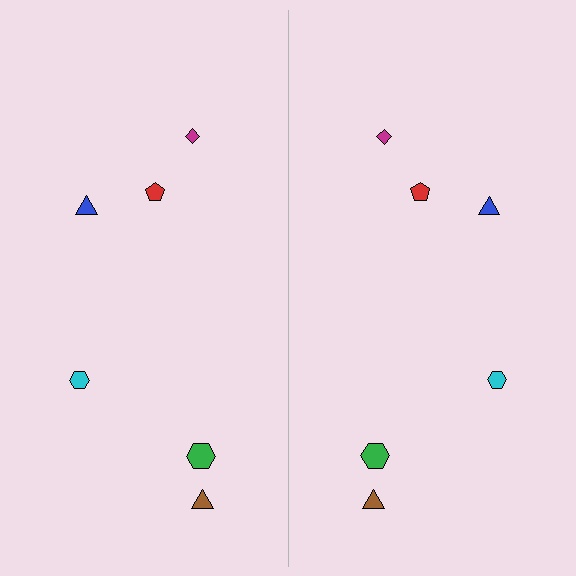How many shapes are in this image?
There are 12 shapes in this image.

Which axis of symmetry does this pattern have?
The pattern has a vertical axis of symmetry running through the center of the image.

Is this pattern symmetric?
Yes, this pattern has bilateral (reflection) symmetry.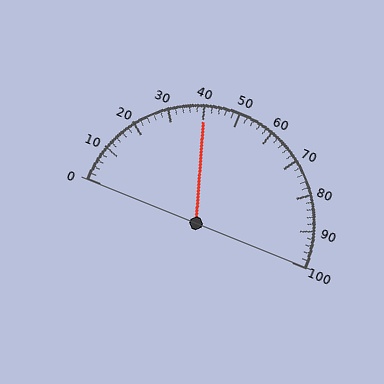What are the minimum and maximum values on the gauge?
The gauge ranges from 0 to 100.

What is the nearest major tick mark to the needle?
The nearest major tick mark is 40.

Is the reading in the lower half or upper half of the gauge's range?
The reading is in the lower half of the range (0 to 100).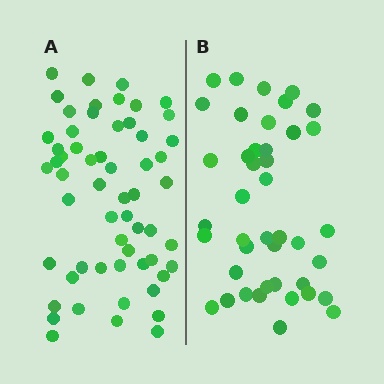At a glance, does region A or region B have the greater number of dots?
Region A (the left region) has more dots.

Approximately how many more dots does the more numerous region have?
Region A has approximately 15 more dots than region B.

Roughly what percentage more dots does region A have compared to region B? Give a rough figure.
About 40% more.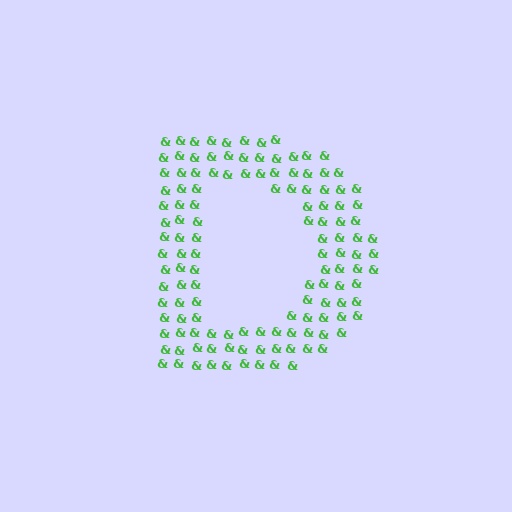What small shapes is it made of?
It is made of small ampersands.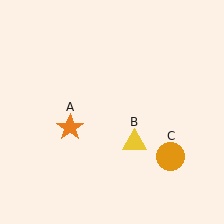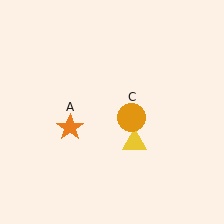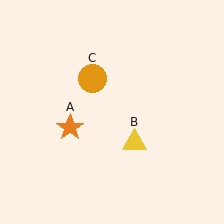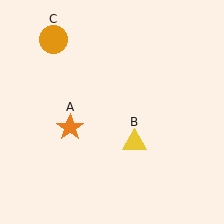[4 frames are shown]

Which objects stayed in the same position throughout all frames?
Orange star (object A) and yellow triangle (object B) remained stationary.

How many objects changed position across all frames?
1 object changed position: orange circle (object C).